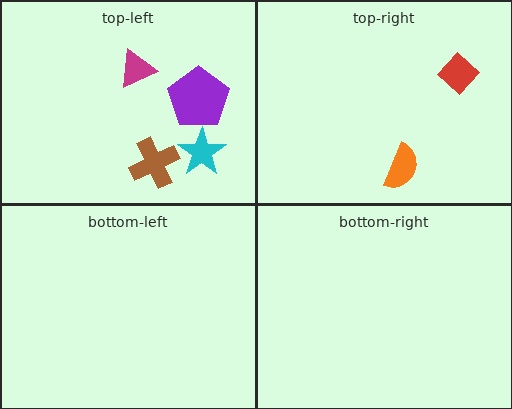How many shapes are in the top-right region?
2.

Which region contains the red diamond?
The top-right region.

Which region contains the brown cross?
The top-left region.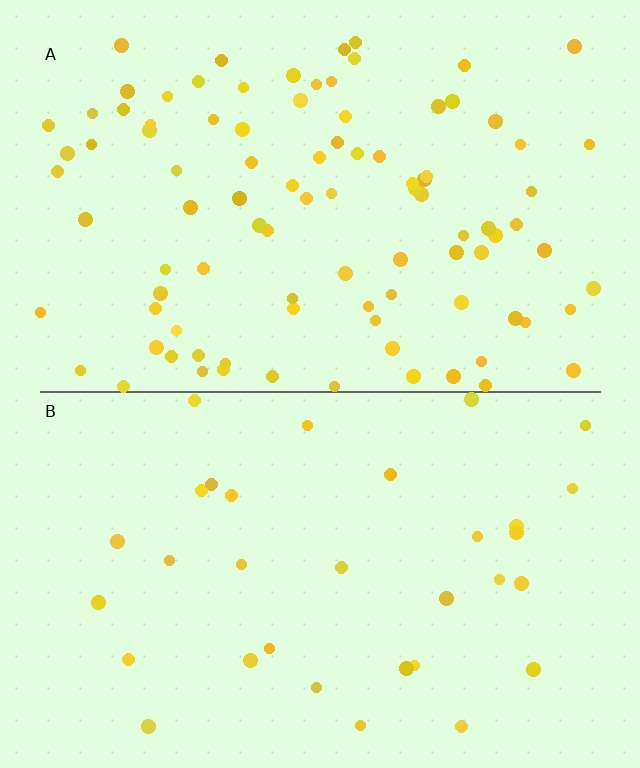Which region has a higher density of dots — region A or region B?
A (the top).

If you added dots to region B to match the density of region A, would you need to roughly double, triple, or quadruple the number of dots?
Approximately triple.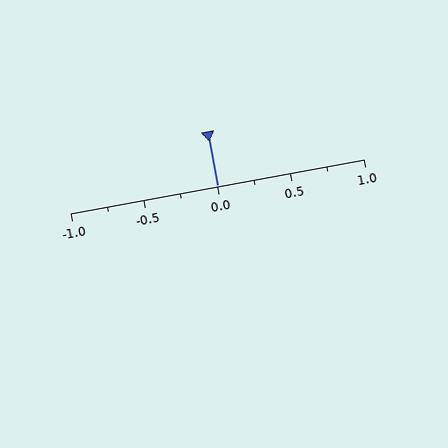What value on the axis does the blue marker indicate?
The marker indicates approximately 0.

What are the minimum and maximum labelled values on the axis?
The axis runs from -1.0 to 1.0.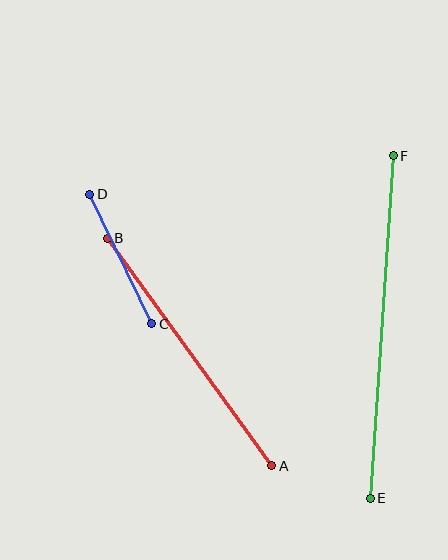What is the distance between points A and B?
The distance is approximately 281 pixels.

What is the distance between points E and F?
The distance is approximately 343 pixels.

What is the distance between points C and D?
The distance is approximately 144 pixels.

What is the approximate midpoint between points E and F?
The midpoint is at approximately (382, 327) pixels.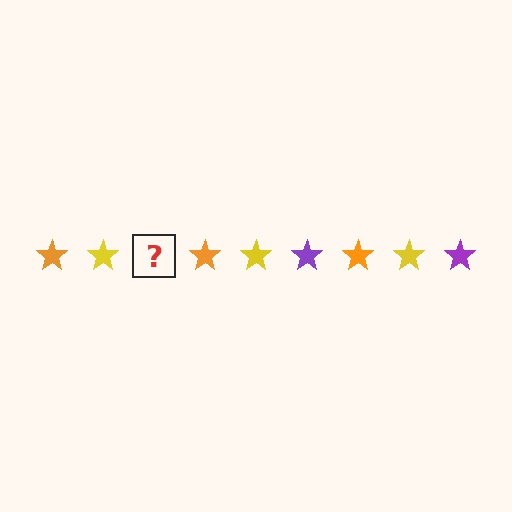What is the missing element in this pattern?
The missing element is a purple star.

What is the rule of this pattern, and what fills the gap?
The rule is that the pattern cycles through orange, yellow, purple stars. The gap should be filled with a purple star.